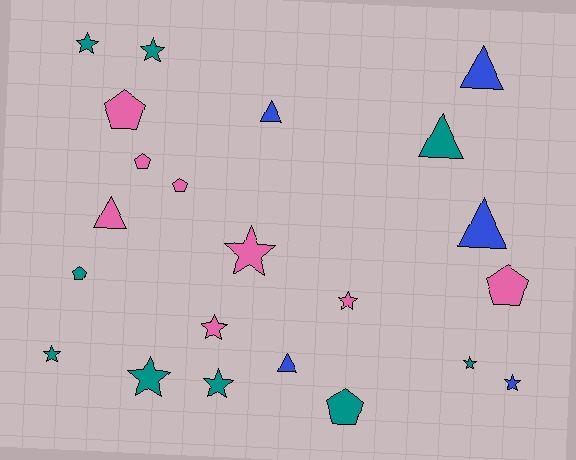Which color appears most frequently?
Teal, with 9 objects.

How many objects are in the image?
There are 22 objects.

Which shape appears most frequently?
Star, with 10 objects.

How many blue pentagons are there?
There are no blue pentagons.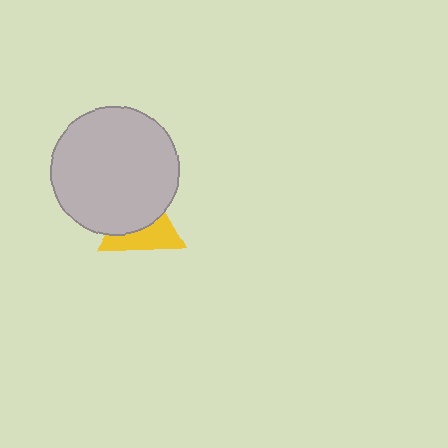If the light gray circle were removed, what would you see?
You would see the complete yellow triangle.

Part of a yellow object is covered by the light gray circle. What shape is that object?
It is a triangle.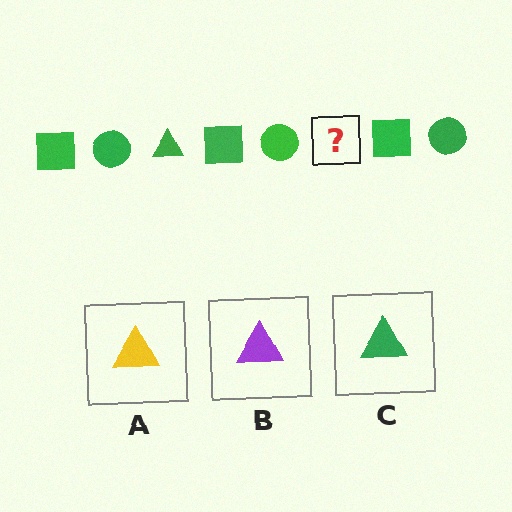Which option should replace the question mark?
Option C.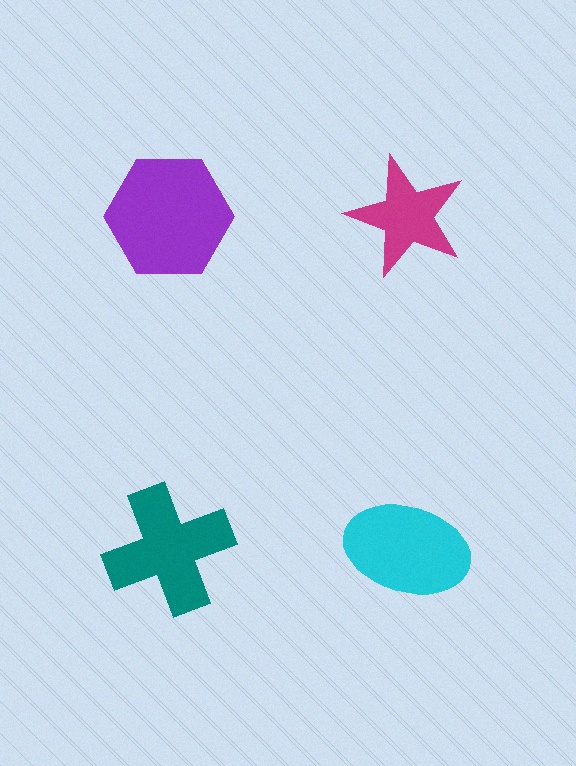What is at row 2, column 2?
A cyan ellipse.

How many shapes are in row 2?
2 shapes.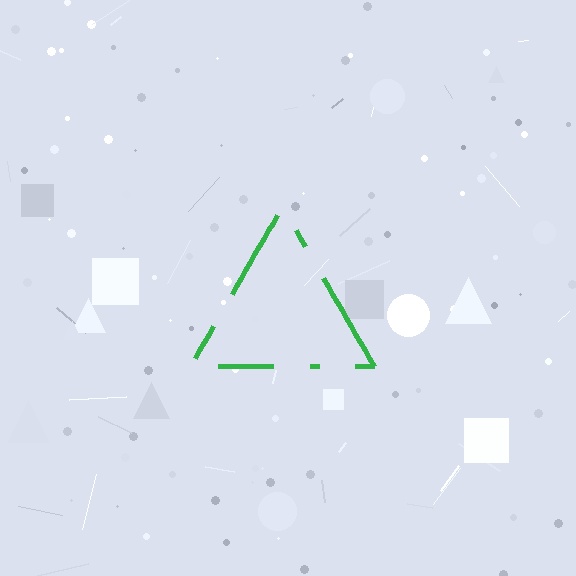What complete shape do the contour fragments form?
The contour fragments form a triangle.